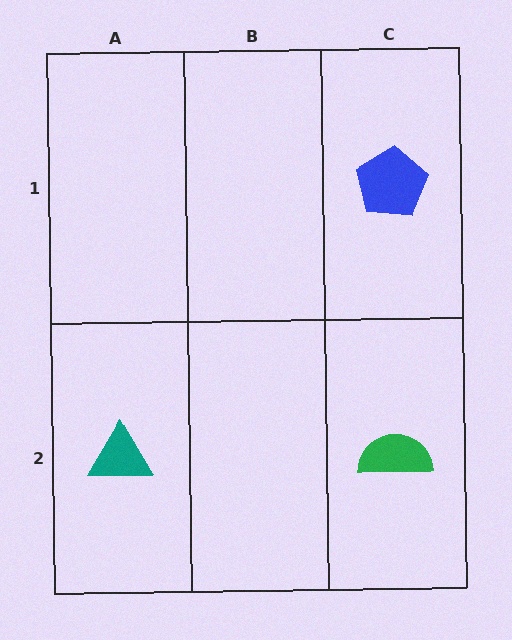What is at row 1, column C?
A blue pentagon.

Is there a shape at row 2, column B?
No, that cell is empty.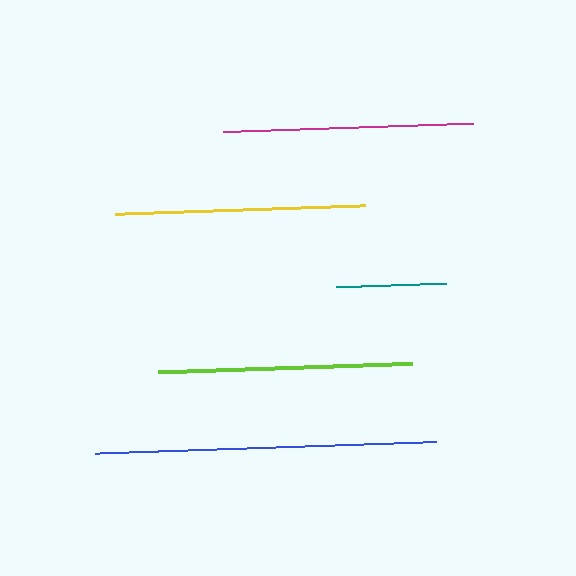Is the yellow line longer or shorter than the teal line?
The yellow line is longer than the teal line.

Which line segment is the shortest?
The teal line is the shortest at approximately 110 pixels.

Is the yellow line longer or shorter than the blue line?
The blue line is longer than the yellow line.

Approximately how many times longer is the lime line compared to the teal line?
The lime line is approximately 2.3 times the length of the teal line.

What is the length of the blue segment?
The blue segment is approximately 342 pixels long.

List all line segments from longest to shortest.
From longest to shortest: blue, lime, yellow, magenta, teal.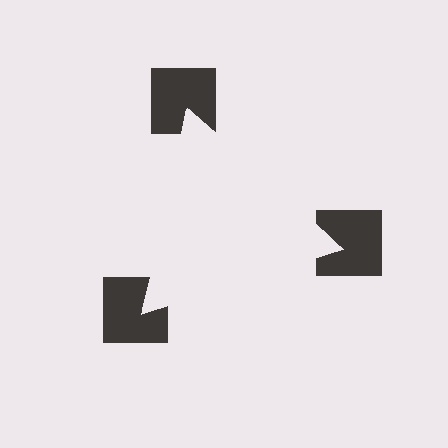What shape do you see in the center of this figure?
An illusory triangle — its edges are inferred from the aligned wedge cuts in the notched squares, not physically drawn.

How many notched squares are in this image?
There are 3 — one at each vertex of the illusory triangle.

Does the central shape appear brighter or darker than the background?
It typically appears slightly brighter than the background, even though no actual brightness change is drawn.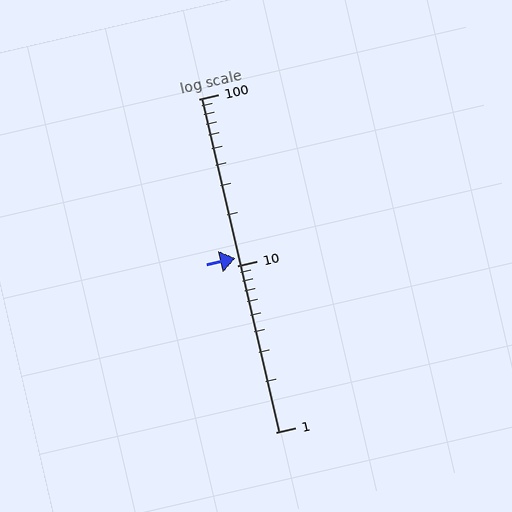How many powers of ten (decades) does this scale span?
The scale spans 2 decades, from 1 to 100.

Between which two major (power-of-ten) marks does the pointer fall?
The pointer is between 10 and 100.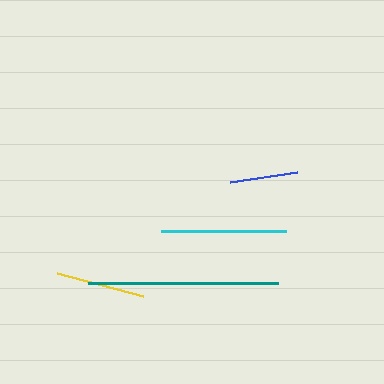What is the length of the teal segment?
The teal segment is approximately 190 pixels long.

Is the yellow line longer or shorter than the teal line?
The teal line is longer than the yellow line.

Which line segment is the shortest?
The blue line is the shortest at approximately 68 pixels.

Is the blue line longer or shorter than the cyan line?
The cyan line is longer than the blue line.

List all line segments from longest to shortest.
From longest to shortest: teal, cyan, yellow, blue.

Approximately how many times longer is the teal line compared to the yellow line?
The teal line is approximately 2.1 times the length of the yellow line.